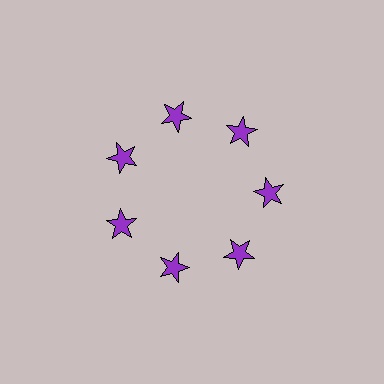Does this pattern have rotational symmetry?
Yes, this pattern has 7-fold rotational symmetry. It looks the same after rotating 51 degrees around the center.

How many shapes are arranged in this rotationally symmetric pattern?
There are 7 shapes, arranged in 7 groups of 1.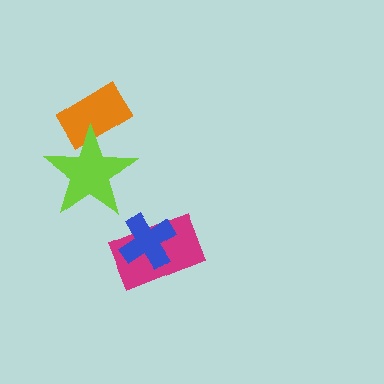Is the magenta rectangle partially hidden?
Yes, it is partially covered by another shape.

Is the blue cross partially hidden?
No, no other shape covers it.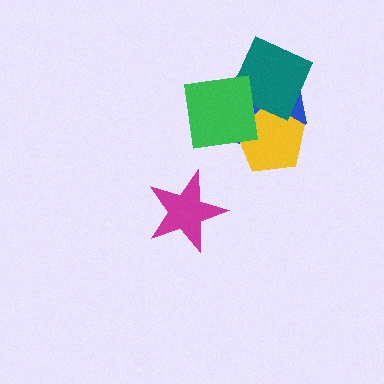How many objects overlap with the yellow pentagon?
3 objects overlap with the yellow pentagon.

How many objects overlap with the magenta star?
0 objects overlap with the magenta star.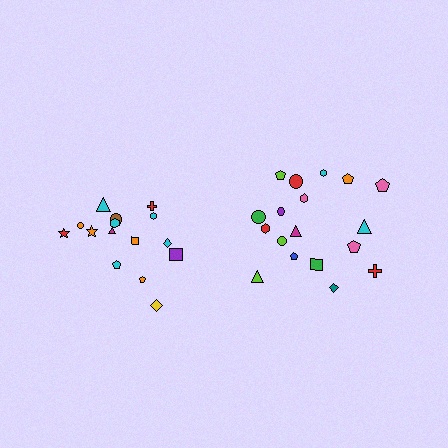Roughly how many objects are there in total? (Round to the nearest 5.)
Roughly 35 objects in total.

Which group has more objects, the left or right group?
The right group.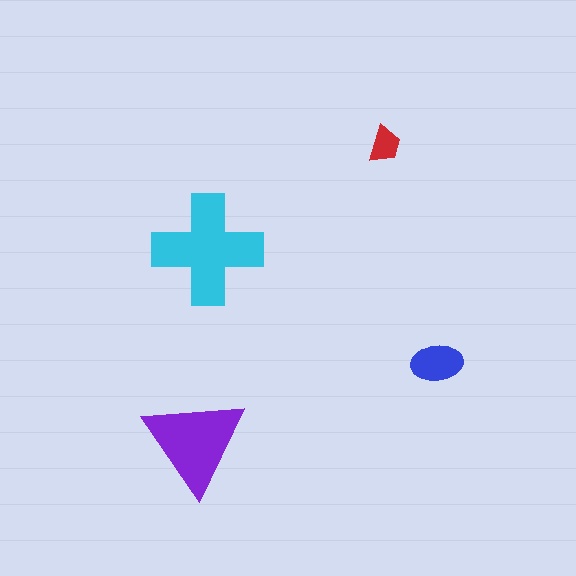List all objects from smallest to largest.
The red trapezoid, the blue ellipse, the purple triangle, the cyan cross.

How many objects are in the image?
There are 4 objects in the image.